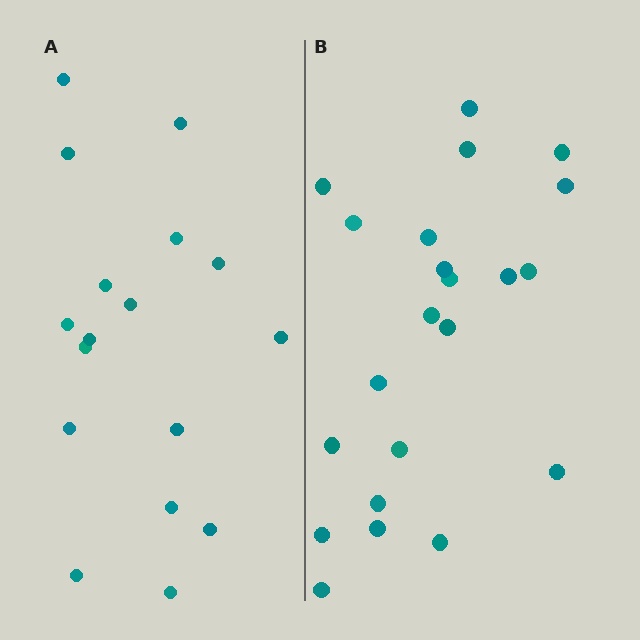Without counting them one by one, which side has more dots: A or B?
Region B (the right region) has more dots.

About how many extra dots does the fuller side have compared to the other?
Region B has about 5 more dots than region A.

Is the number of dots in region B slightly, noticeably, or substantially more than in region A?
Region B has noticeably more, but not dramatically so. The ratio is roughly 1.3 to 1.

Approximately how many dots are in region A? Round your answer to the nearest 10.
About 20 dots. (The exact count is 17, which rounds to 20.)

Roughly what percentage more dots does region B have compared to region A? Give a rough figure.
About 30% more.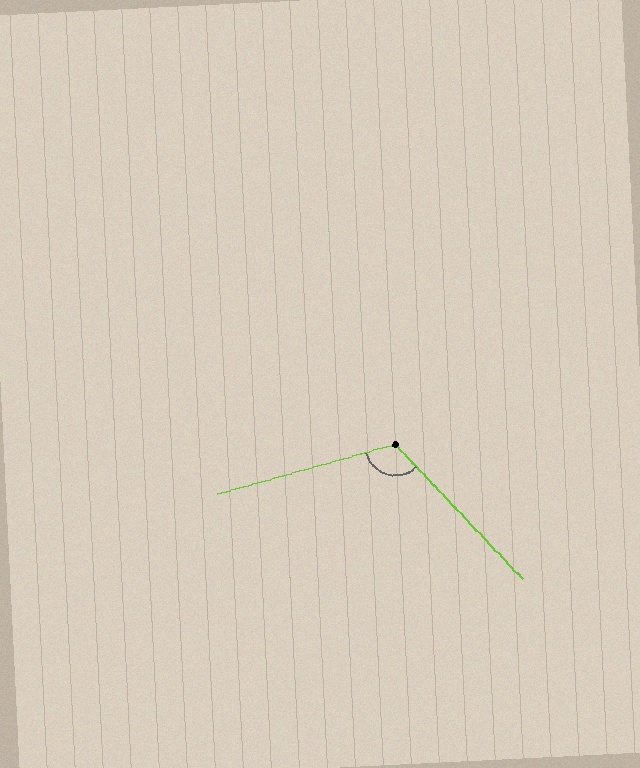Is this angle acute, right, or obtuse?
It is obtuse.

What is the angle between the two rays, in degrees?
Approximately 118 degrees.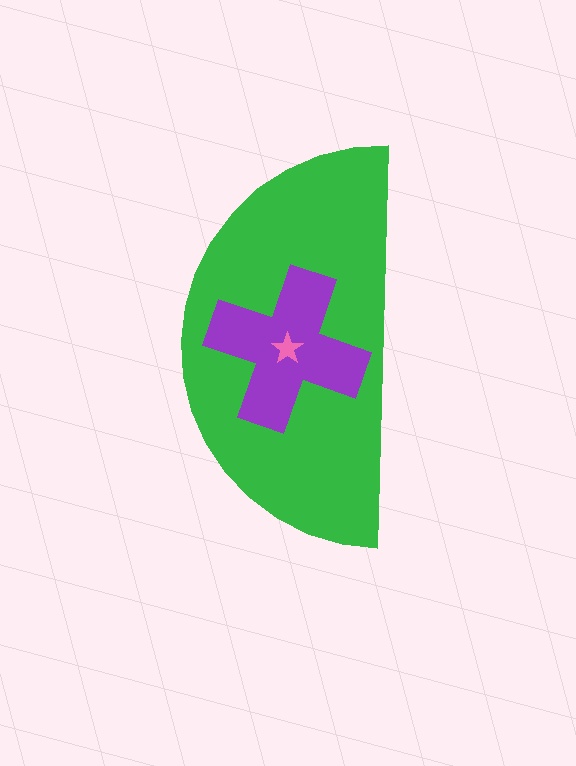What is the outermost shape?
The green semicircle.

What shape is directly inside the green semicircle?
The purple cross.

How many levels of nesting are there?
3.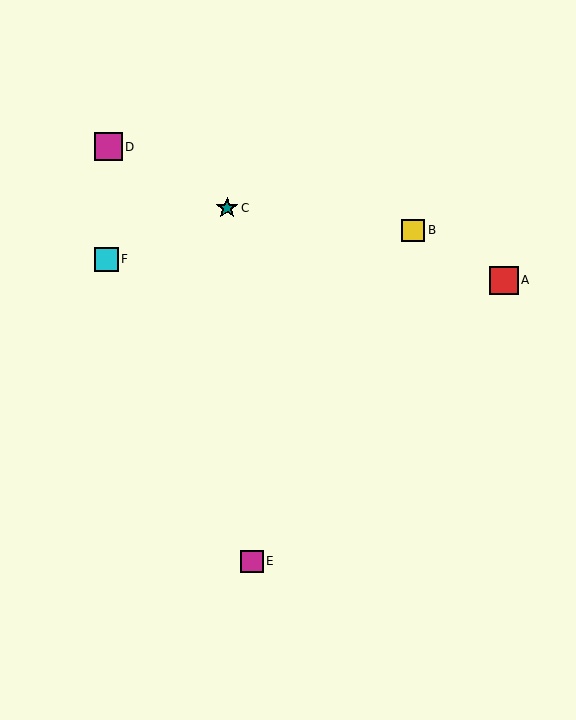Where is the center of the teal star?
The center of the teal star is at (227, 208).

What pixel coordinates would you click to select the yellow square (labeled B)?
Click at (413, 230) to select the yellow square B.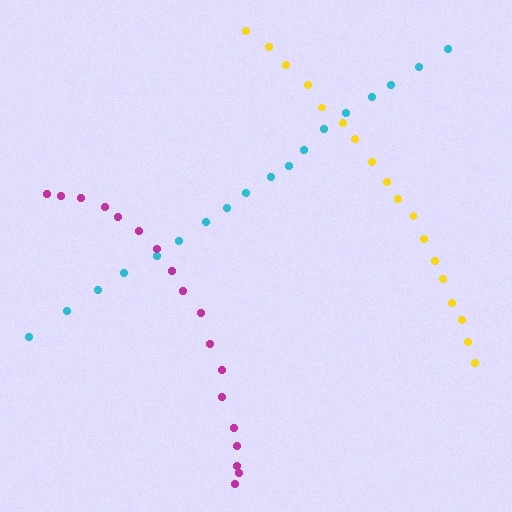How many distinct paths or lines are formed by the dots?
There are 3 distinct paths.